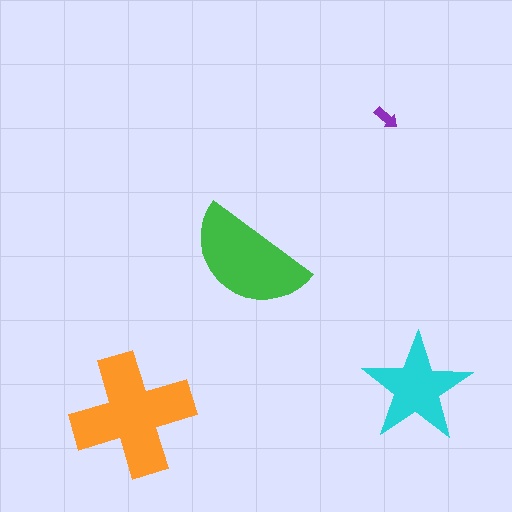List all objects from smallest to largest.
The purple arrow, the cyan star, the green semicircle, the orange cross.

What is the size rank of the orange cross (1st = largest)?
1st.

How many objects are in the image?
There are 4 objects in the image.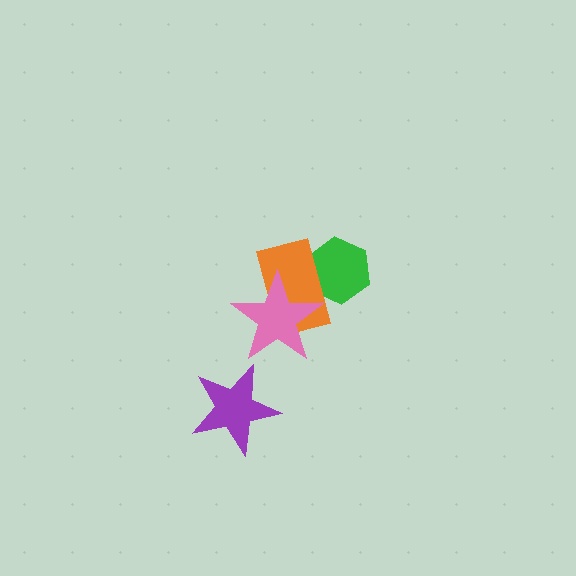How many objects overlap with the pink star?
1 object overlaps with the pink star.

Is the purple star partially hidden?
No, no other shape covers it.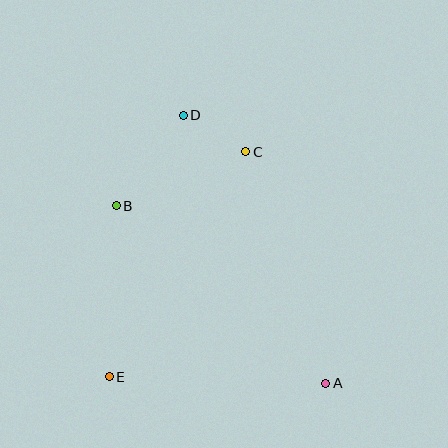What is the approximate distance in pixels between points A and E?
The distance between A and E is approximately 216 pixels.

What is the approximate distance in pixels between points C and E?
The distance between C and E is approximately 263 pixels.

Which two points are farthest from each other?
Points A and D are farthest from each other.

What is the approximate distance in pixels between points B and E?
The distance between B and E is approximately 171 pixels.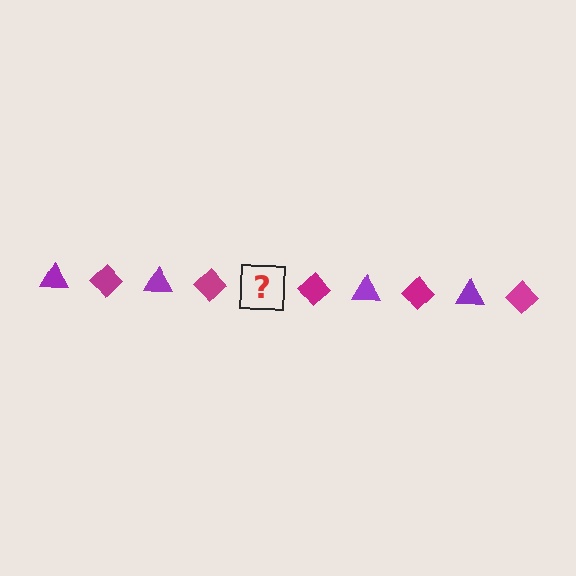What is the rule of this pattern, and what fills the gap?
The rule is that the pattern alternates between purple triangle and magenta diamond. The gap should be filled with a purple triangle.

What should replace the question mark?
The question mark should be replaced with a purple triangle.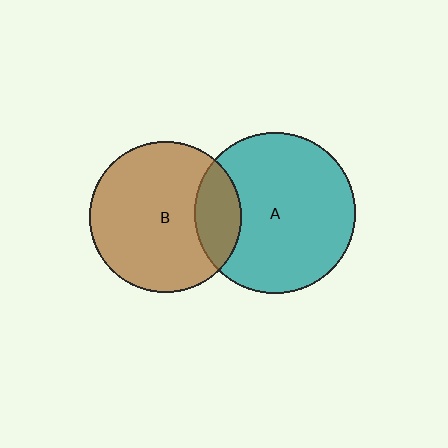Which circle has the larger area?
Circle A (teal).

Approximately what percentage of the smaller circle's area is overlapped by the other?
Approximately 20%.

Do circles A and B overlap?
Yes.